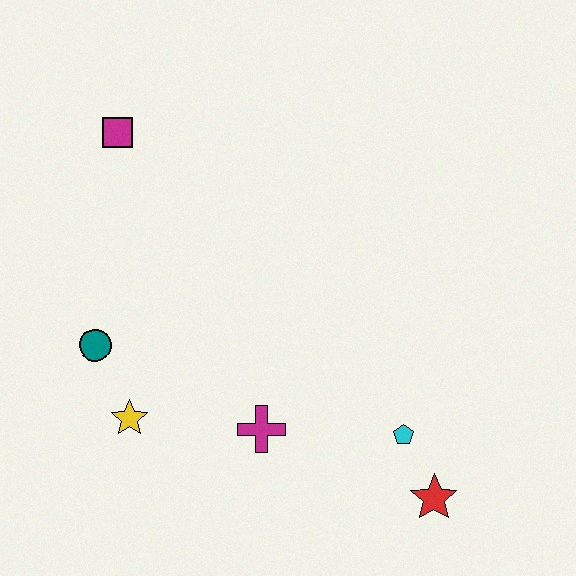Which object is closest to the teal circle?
The yellow star is closest to the teal circle.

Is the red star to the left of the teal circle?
No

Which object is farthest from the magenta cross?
The magenta square is farthest from the magenta cross.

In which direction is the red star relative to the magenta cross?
The red star is to the right of the magenta cross.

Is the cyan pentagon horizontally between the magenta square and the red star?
Yes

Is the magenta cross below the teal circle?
Yes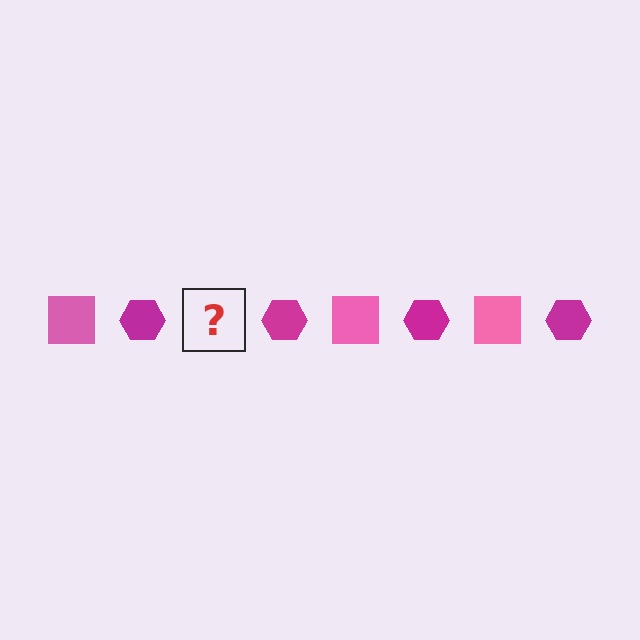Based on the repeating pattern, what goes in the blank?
The blank should be a pink square.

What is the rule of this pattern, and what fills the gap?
The rule is that the pattern alternates between pink square and magenta hexagon. The gap should be filled with a pink square.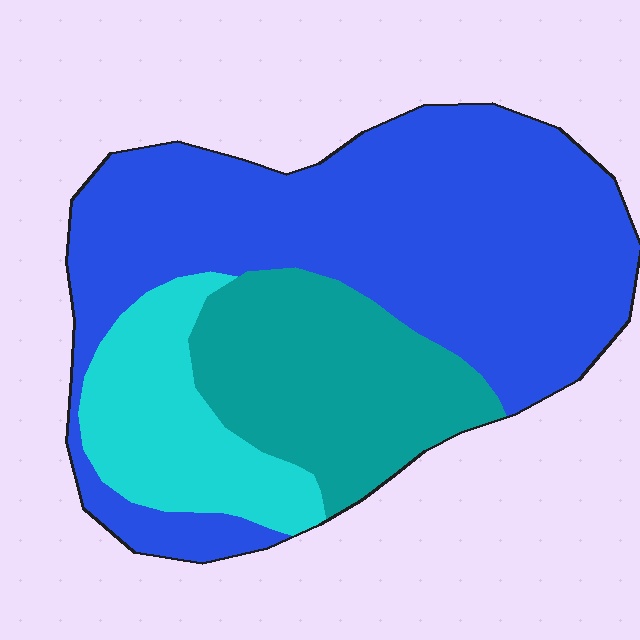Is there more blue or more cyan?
Blue.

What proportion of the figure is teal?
Teal covers about 25% of the figure.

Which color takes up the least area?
Cyan, at roughly 15%.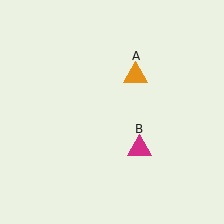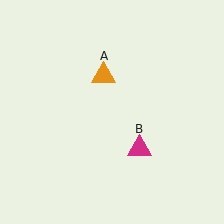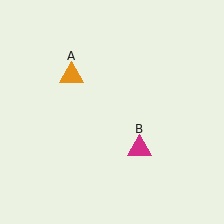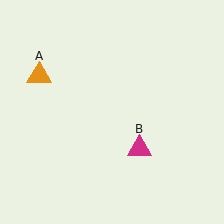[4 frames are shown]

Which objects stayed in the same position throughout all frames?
Magenta triangle (object B) remained stationary.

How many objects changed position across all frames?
1 object changed position: orange triangle (object A).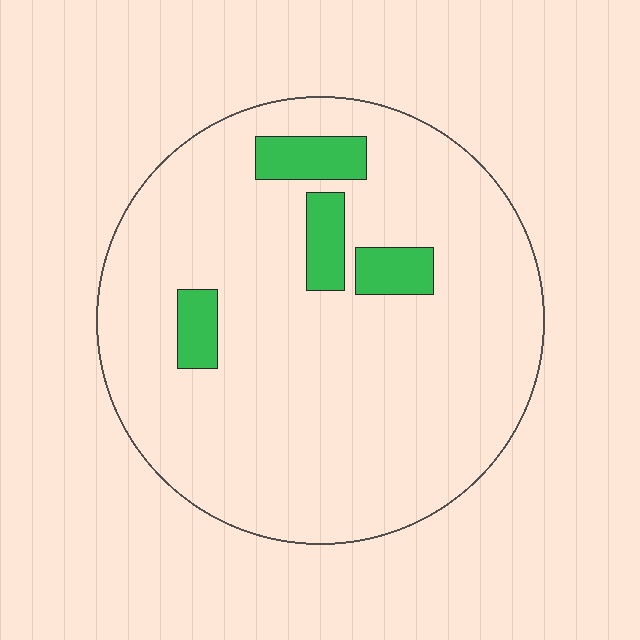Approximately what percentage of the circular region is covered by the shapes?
Approximately 10%.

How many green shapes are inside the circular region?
4.